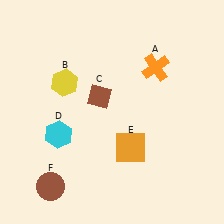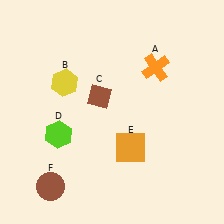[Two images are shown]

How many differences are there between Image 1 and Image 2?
There is 1 difference between the two images.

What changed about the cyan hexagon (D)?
In Image 1, D is cyan. In Image 2, it changed to lime.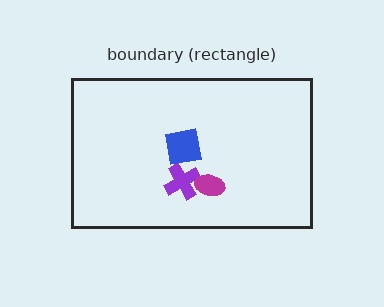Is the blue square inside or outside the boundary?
Inside.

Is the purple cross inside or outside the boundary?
Inside.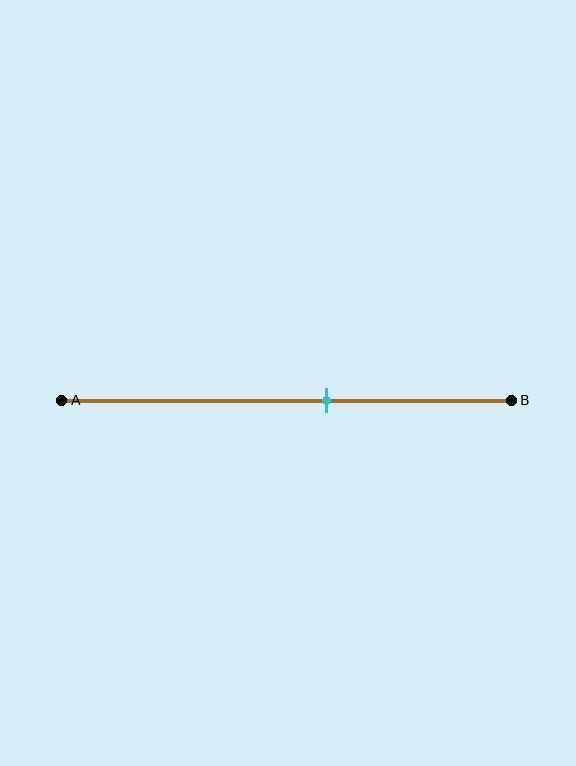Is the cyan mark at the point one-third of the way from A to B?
No, the mark is at about 60% from A, not at the 33% one-third point.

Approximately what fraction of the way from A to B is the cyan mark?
The cyan mark is approximately 60% of the way from A to B.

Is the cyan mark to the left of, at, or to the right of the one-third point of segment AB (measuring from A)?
The cyan mark is to the right of the one-third point of segment AB.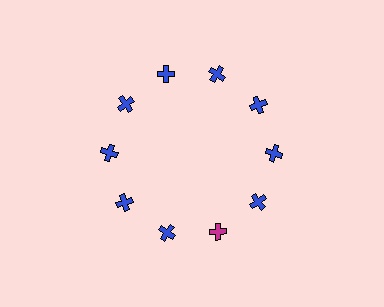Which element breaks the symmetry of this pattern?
The magenta cross at roughly the 5 o'clock position breaks the symmetry. All other shapes are blue crosses.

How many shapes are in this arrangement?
There are 10 shapes arranged in a ring pattern.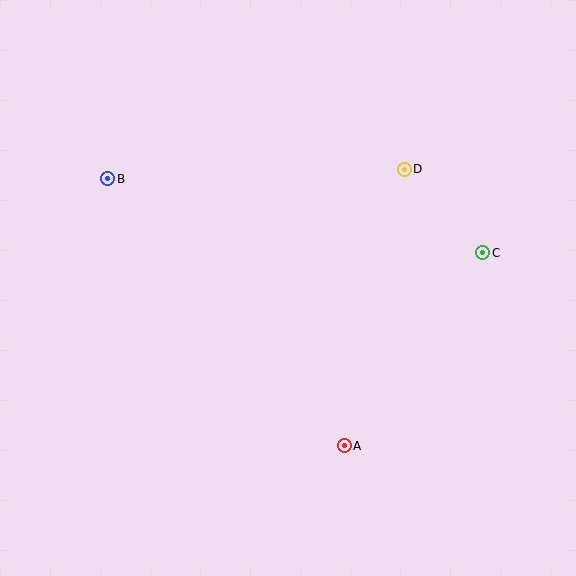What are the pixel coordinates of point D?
Point D is at (404, 169).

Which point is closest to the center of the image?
Point D at (404, 169) is closest to the center.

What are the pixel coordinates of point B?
Point B is at (108, 179).